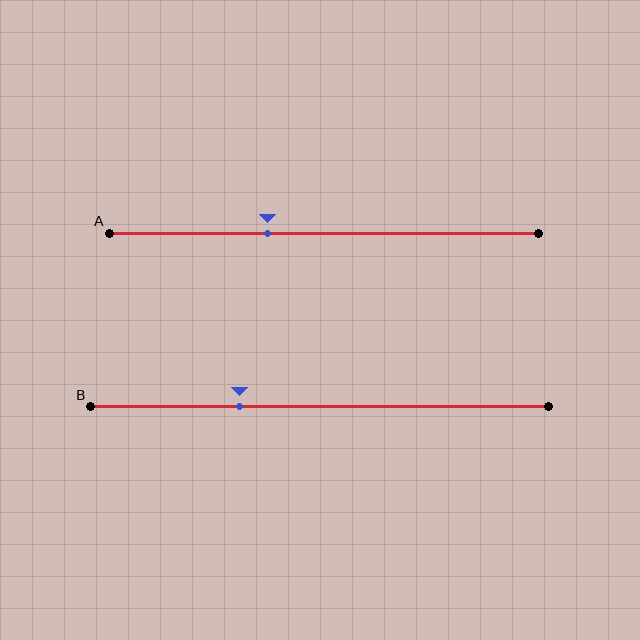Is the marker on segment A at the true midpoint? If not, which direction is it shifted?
No, the marker on segment A is shifted to the left by about 13% of the segment length.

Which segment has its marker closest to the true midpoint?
Segment A has its marker closest to the true midpoint.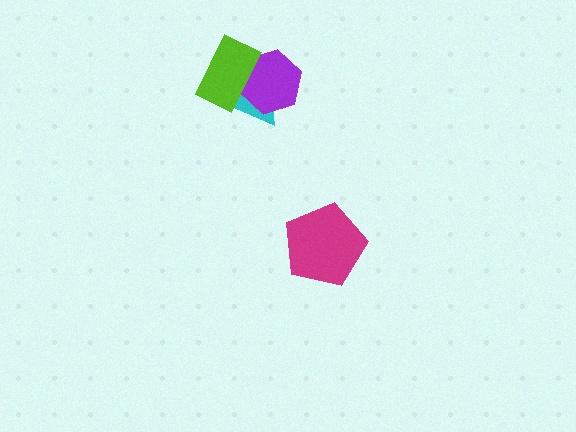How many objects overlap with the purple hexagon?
2 objects overlap with the purple hexagon.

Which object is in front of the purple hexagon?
The lime rectangle is in front of the purple hexagon.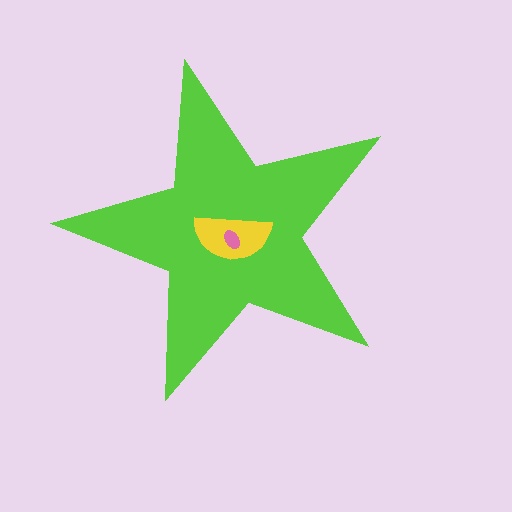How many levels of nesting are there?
3.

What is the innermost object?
The pink ellipse.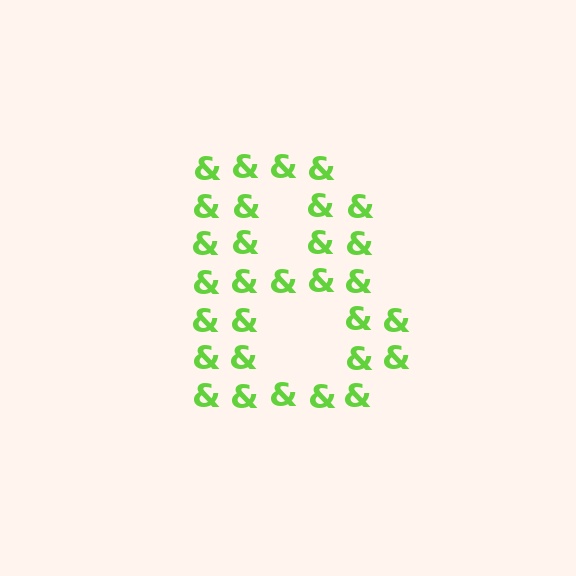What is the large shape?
The large shape is the letter B.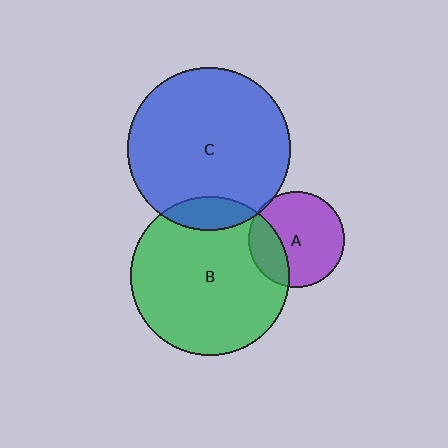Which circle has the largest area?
Circle C (blue).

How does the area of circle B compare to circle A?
Approximately 2.8 times.